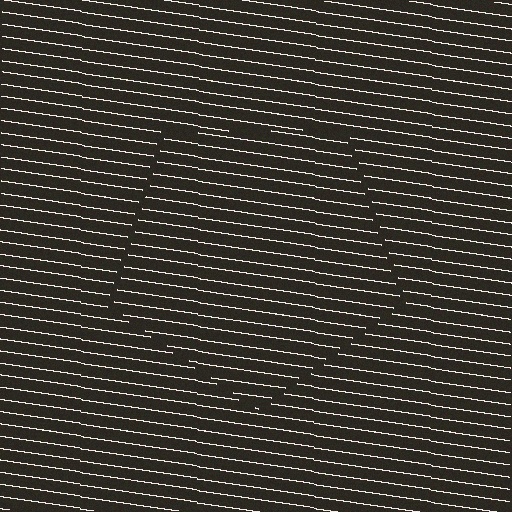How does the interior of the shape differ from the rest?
The interior of the shape contains the same grating, shifted by half a period — the contour is defined by the phase discontinuity where line-ends from the inner and outer gratings abut.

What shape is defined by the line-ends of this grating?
An illusory pentagon. The interior of the shape contains the same grating, shifted by half a period — the contour is defined by the phase discontinuity where line-ends from the inner and outer gratings abut.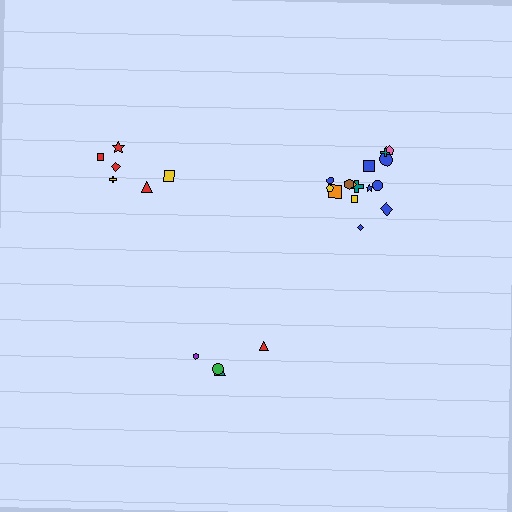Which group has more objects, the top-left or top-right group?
The top-right group.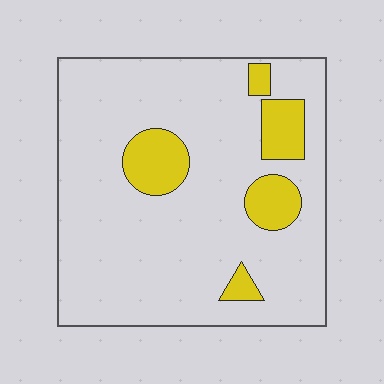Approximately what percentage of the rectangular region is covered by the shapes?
Approximately 15%.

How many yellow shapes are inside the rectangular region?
5.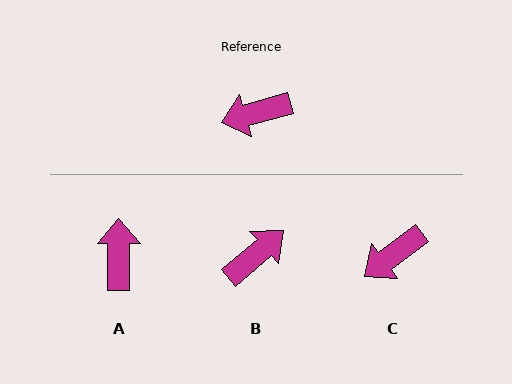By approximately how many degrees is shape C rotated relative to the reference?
Approximately 21 degrees counter-clockwise.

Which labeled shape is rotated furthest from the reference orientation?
B, about 155 degrees away.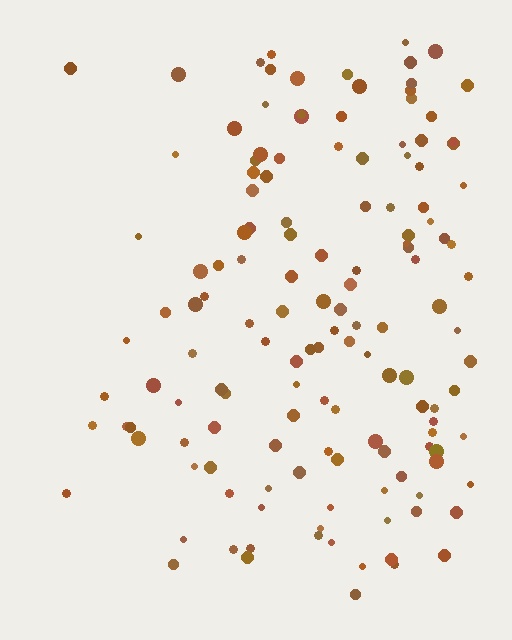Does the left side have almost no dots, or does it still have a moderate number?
Still a moderate number, just noticeably fewer than the right.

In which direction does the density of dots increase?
From left to right, with the right side densest.